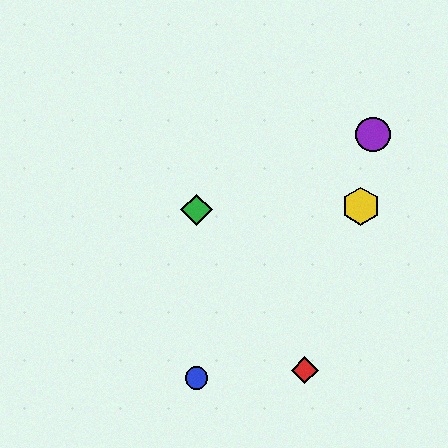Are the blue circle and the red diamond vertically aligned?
No, the blue circle is at x≈197 and the red diamond is at x≈305.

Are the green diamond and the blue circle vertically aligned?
Yes, both are at x≈197.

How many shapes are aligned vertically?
2 shapes (the blue circle, the green diamond) are aligned vertically.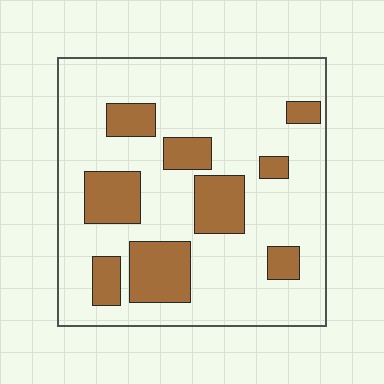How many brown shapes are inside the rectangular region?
9.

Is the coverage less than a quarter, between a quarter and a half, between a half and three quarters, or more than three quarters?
Less than a quarter.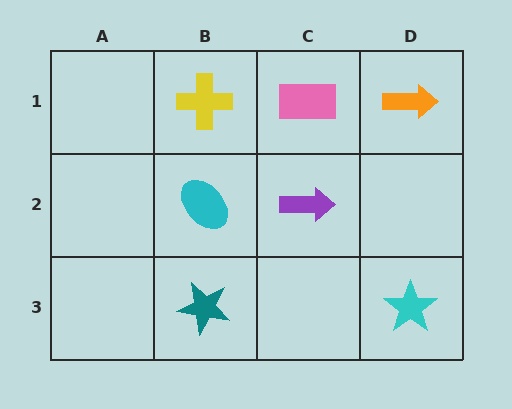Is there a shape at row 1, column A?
No, that cell is empty.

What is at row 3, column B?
A teal star.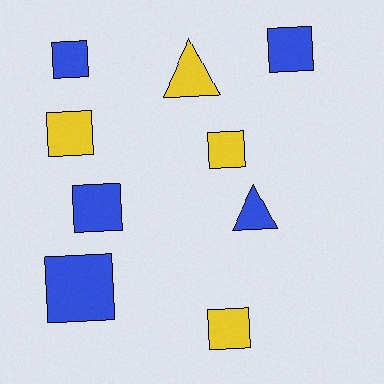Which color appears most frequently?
Blue, with 5 objects.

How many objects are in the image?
There are 9 objects.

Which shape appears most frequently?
Square, with 7 objects.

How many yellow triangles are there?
There is 1 yellow triangle.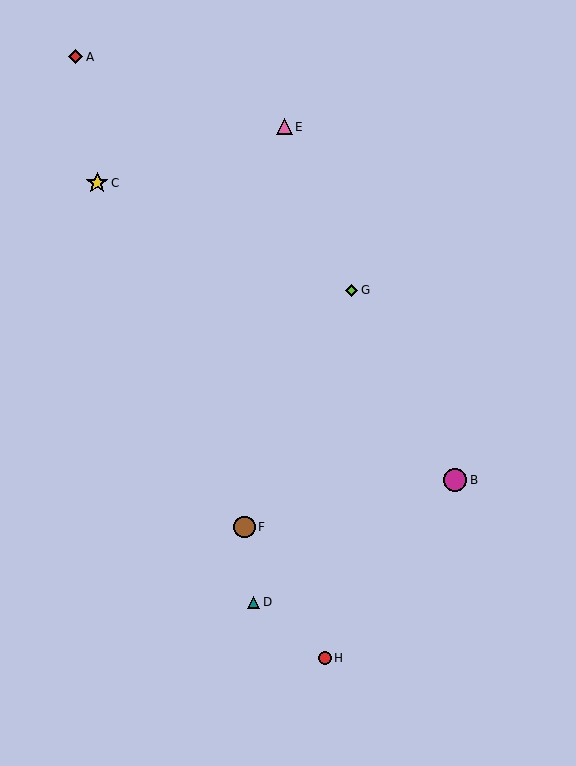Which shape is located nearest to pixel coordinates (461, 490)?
The magenta circle (labeled B) at (455, 480) is nearest to that location.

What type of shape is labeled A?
Shape A is a red diamond.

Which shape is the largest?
The magenta circle (labeled B) is the largest.